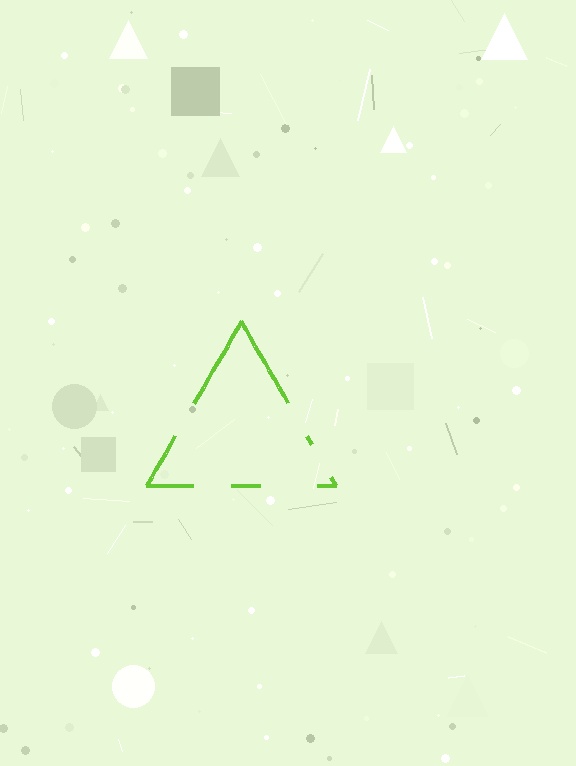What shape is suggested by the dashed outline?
The dashed outline suggests a triangle.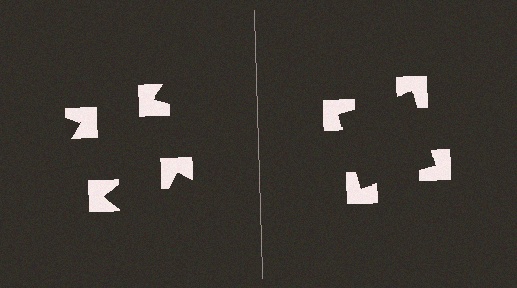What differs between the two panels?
The notched squares are positioned identically on both sides; only the wedge orientations differ. On the right they align to a square; on the left they are misaligned.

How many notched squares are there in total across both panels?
8 — 4 on each side.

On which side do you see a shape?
An illusory square appears on the right side. On the left side the wedge cuts are rotated, so no coherent shape forms.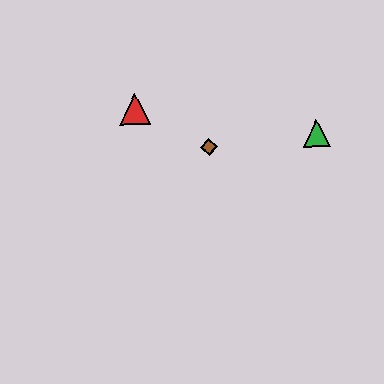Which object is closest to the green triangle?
The brown diamond is closest to the green triangle.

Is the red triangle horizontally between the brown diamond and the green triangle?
No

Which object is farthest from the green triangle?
The red triangle is farthest from the green triangle.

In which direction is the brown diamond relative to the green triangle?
The brown diamond is to the left of the green triangle.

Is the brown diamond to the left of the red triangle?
No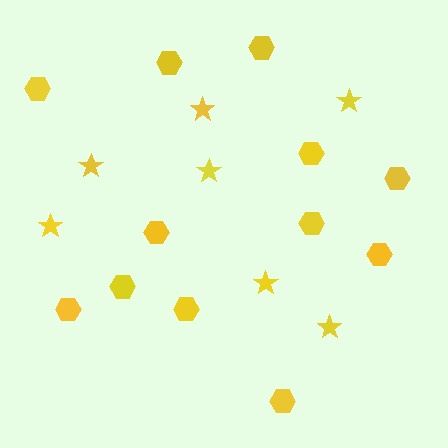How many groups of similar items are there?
There are 2 groups: one group of stars (7) and one group of hexagons (12).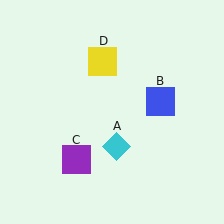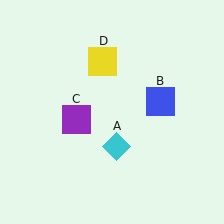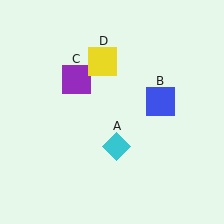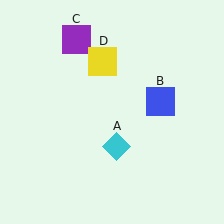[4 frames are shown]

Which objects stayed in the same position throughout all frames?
Cyan diamond (object A) and blue square (object B) and yellow square (object D) remained stationary.